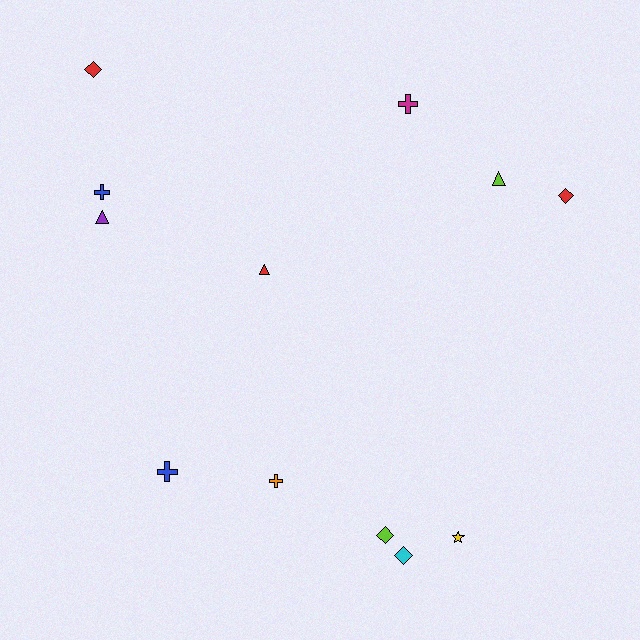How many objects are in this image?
There are 12 objects.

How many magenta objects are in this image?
There is 1 magenta object.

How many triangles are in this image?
There are 3 triangles.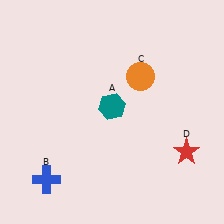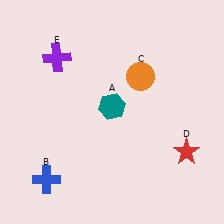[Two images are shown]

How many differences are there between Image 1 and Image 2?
There is 1 difference between the two images.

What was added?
A purple cross (E) was added in Image 2.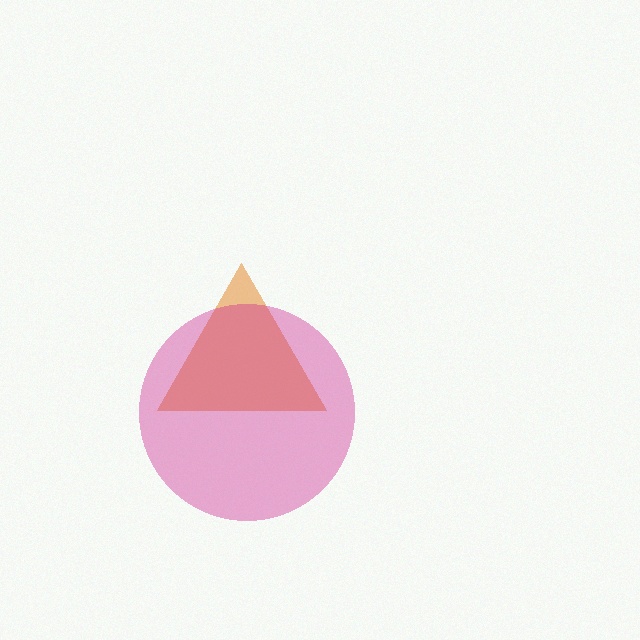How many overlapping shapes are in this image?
There are 2 overlapping shapes in the image.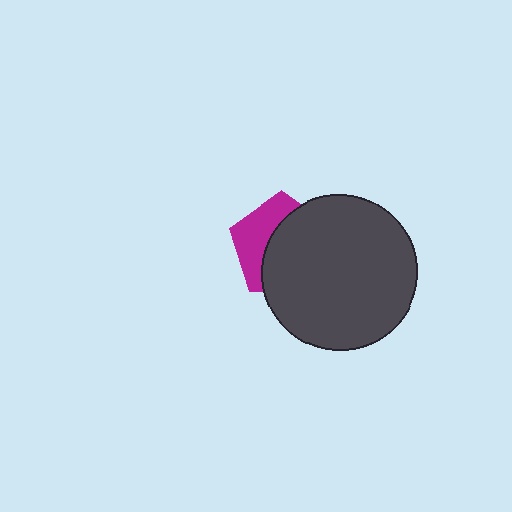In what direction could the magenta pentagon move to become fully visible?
The magenta pentagon could move left. That would shift it out from behind the dark gray circle entirely.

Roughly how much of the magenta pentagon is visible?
A small part of it is visible (roughly 38%).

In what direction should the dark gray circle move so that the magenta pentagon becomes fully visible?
The dark gray circle should move right. That is the shortest direction to clear the overlap and leave the magenta pentagon fully visible.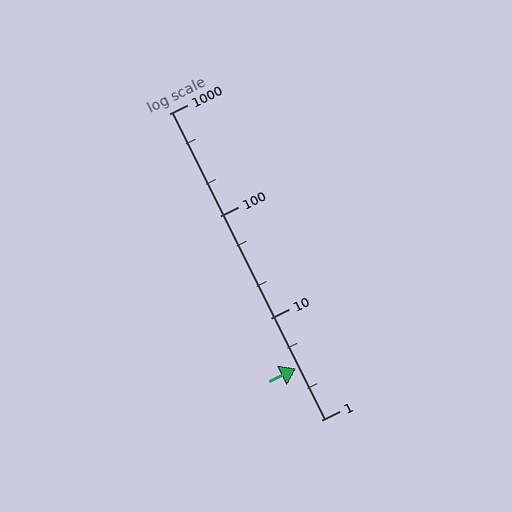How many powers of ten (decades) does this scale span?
The scale spans 3 decades, from 1 to 1000.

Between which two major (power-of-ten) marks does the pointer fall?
The pointer is between 1 and 10.